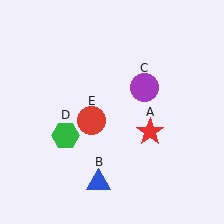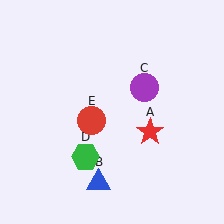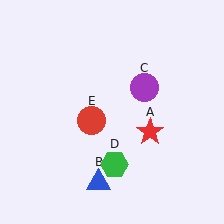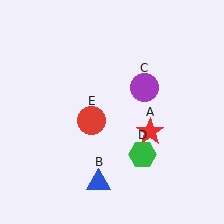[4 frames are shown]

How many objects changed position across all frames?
1 object changed position: green hexagon (object D).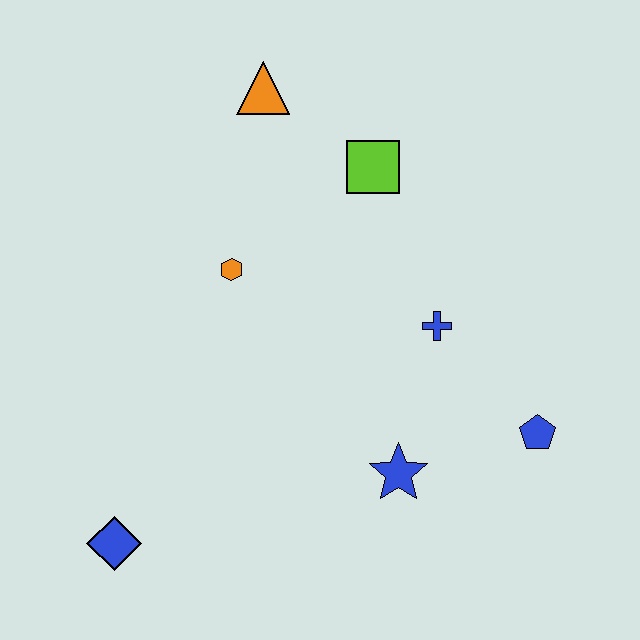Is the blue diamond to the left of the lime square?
Yes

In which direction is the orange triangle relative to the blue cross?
The orange triangle is above the blue cross.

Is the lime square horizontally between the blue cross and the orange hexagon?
Yes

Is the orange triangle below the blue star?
No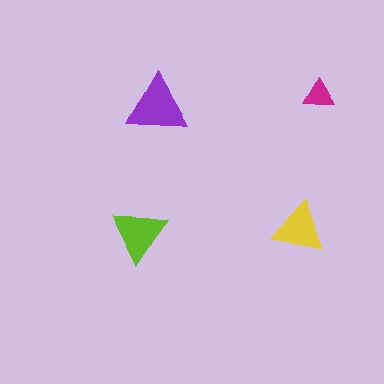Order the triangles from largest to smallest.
the purple one, the lime one, the yellow one, the magenta one.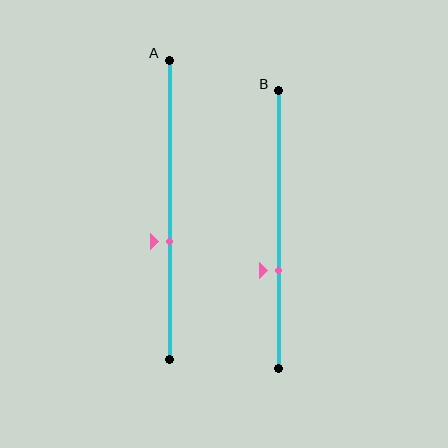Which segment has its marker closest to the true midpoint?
Segment A has its marker closest to the true midpoint.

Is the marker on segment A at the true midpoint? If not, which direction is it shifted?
No, the marker on segment A is shifted downward by about 11% of the segment length.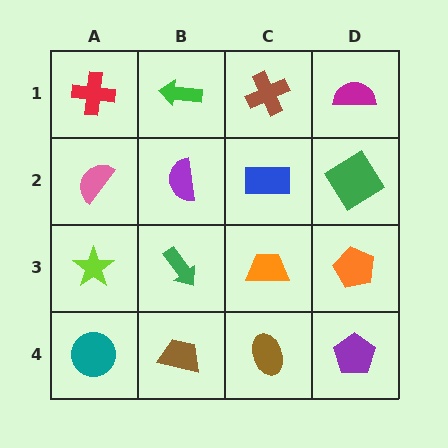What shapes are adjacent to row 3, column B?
A purple semicircle (row 2, column B), a brown trapezoid (row 4, column B), a lime star (row 3, column A), an orange trapezoid (row 3, column C).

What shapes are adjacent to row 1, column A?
A pink semicircle (row 2, column A), a green arrow (row 1, column B).